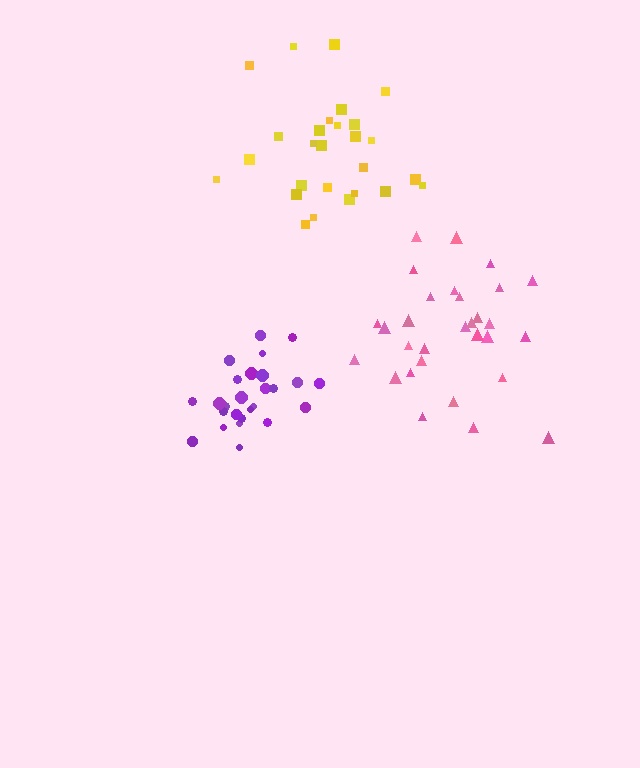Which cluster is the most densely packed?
Purple.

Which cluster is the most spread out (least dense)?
Yellow.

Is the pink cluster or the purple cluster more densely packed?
Purple.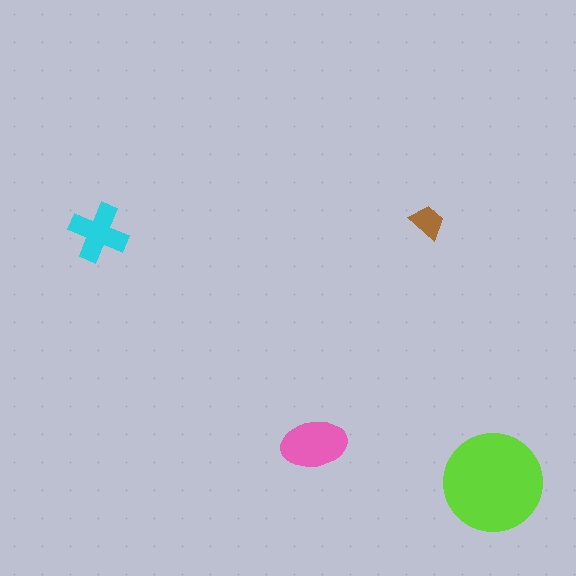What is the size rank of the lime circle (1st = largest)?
1st.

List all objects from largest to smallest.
The lime circle, the pink ellipse, the cyan cross, the brown trapezoid.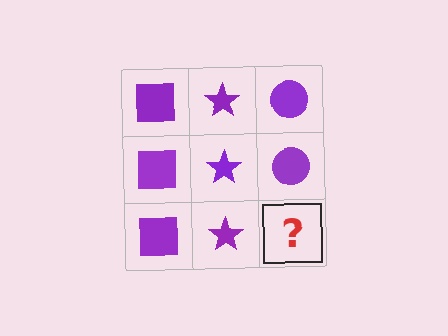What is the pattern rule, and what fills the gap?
The rule is that each column has a consistent shape. The gap should be filled with a purple circle.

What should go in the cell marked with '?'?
The missing cell should contain a purple circle.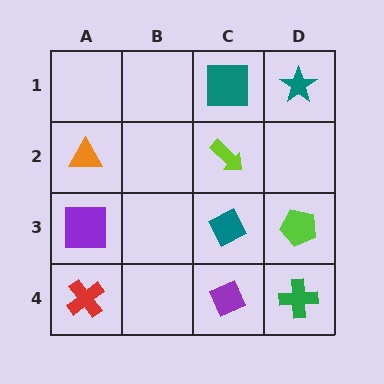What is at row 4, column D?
A green cross.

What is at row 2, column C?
A lime arrow.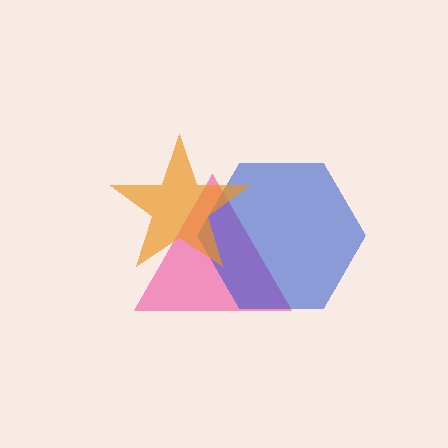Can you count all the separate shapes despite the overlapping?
Yes, there are 3 separate shapes.